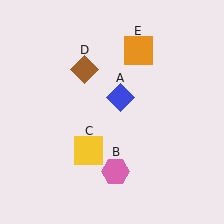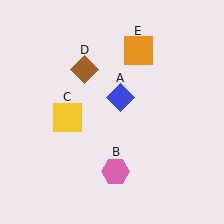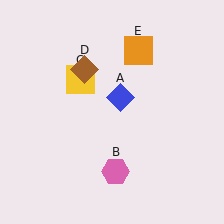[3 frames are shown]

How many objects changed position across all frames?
1 object changed position: yellow square (object C).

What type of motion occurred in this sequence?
The yellow square (object C) rotated clockwise around the center of the scene.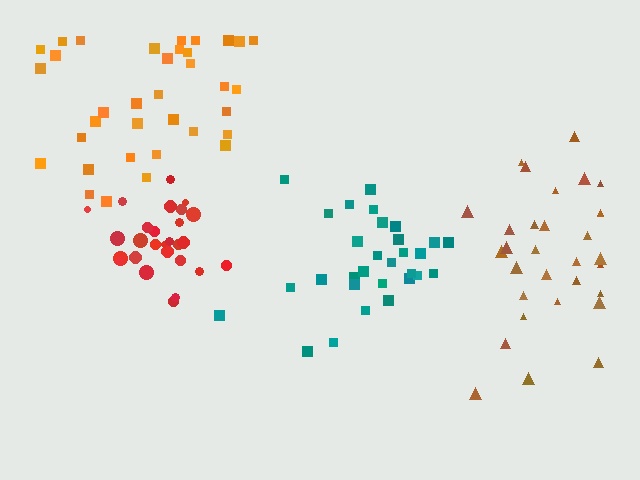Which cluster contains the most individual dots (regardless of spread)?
Orange (35).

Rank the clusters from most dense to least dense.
red, brown, teal, orange.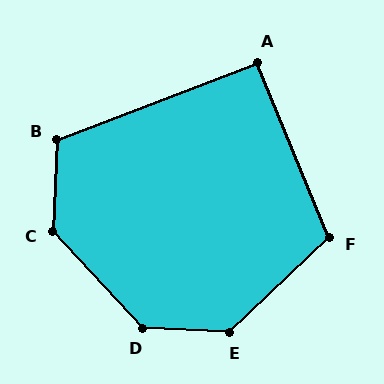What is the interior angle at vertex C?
Approximately 134 degrees (obtuse).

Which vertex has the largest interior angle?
D, at approximately 135 degrees.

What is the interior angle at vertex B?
Approximately 114 degrees (obtuse).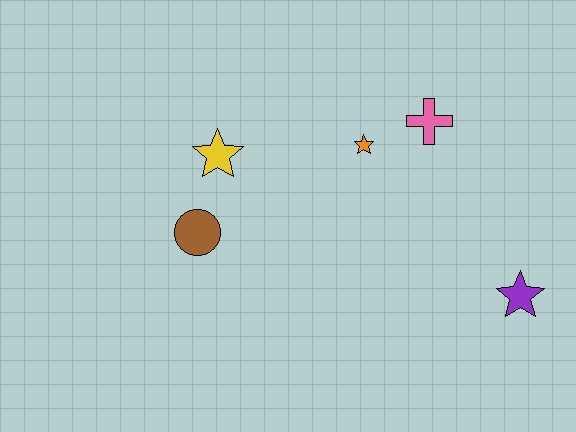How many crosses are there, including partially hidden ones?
There is 1 cross.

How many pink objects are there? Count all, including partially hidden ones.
There is 1 pink object.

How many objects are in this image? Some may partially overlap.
There are 5 objects.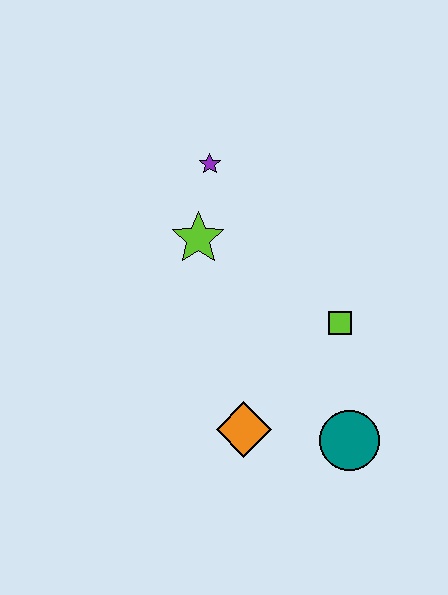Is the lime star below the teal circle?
No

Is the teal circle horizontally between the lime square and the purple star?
No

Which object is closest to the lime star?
The purple star is closest to the lime star.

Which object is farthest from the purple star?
The teal circle is farthest from the purple star.